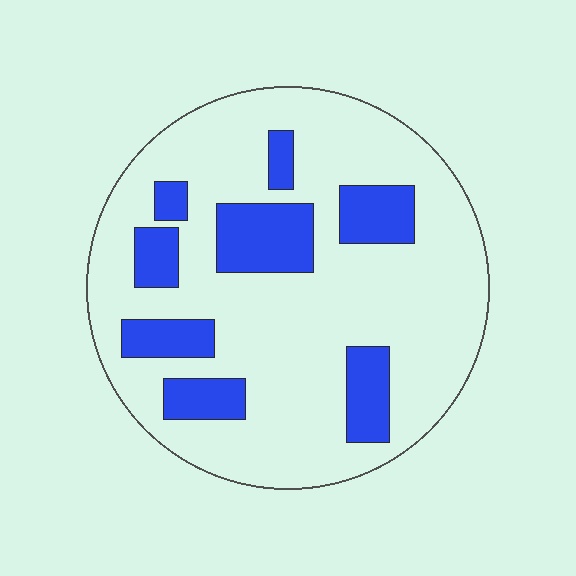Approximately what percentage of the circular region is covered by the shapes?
Approximately 20%.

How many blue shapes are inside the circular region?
8.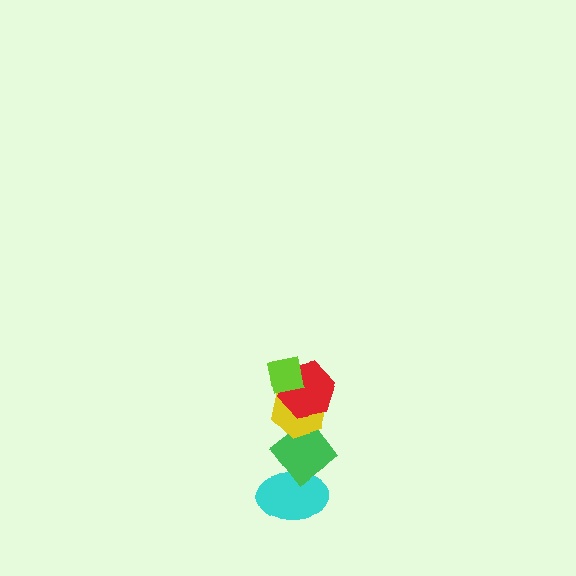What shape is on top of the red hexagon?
The lime square is on top of the red hexagon.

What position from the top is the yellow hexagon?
The yellow hexagon is 3rd from the top.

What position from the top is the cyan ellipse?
The cyan ellipse is 5th from the top.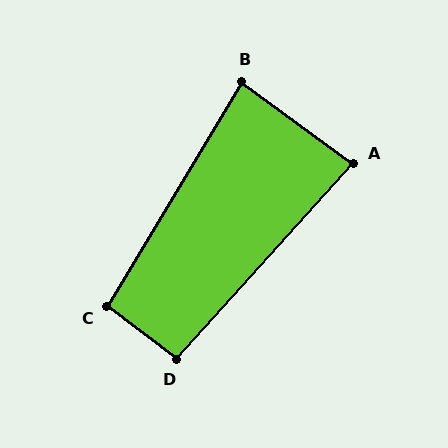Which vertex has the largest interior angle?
C, at approximately 96 degrees.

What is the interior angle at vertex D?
Approximately 95 degrees (approximately right).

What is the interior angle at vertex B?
Approximately 85 degrees (approximately right).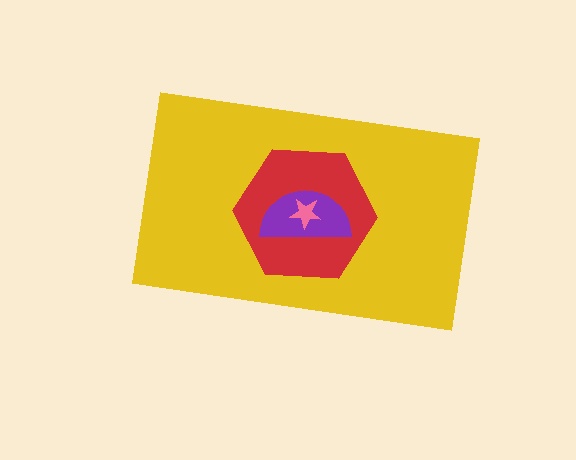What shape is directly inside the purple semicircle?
The pink star.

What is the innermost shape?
The pink star.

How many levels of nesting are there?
4.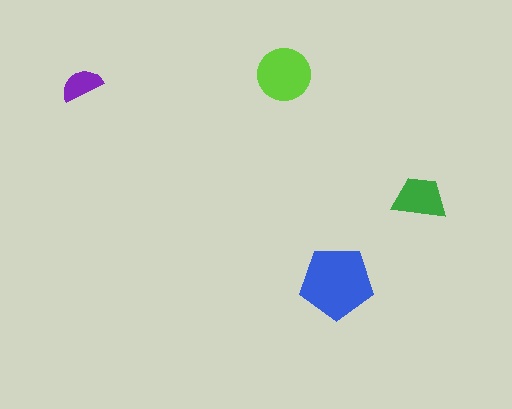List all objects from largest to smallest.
The blue pentagon, the lime circle, the green trapezoid, the purple semicircle.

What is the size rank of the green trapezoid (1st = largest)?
3rd.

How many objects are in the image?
There are 4 objects in the image.